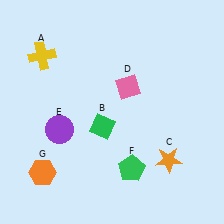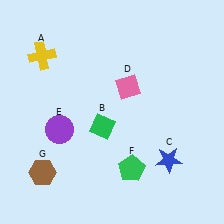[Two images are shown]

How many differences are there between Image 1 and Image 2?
There are 2 differences between the two images.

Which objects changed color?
C changed from orange to blue. G changed from orange to brown.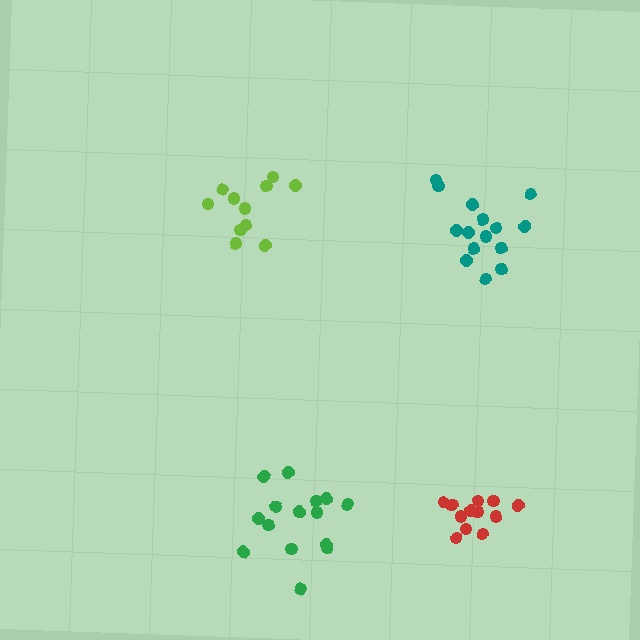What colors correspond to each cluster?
The clusters are colored: green, lime, teal, red.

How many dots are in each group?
Group 1: 16 dots, Group 2: 11 dots, Group 3: 15 dots, Group 4: 12 dots (54 total).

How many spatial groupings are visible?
There are 4 spatial groupings.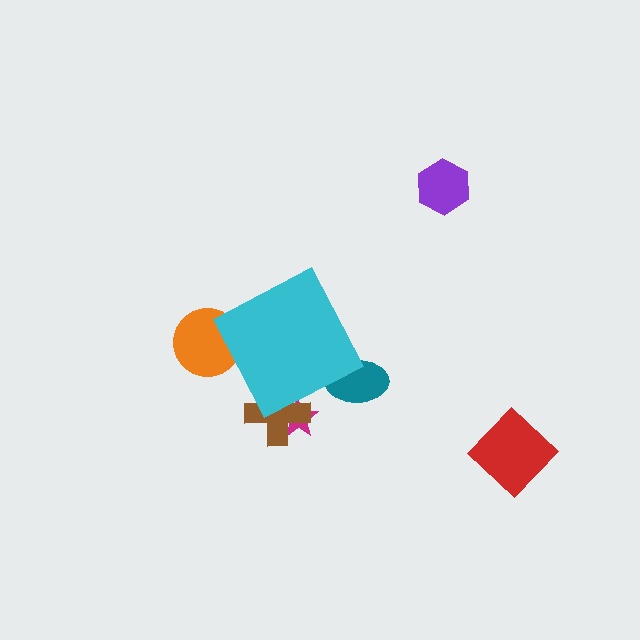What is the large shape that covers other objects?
A cyan diamond.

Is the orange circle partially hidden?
Yes, the orange circle is partially hidden behind the cyan diamond.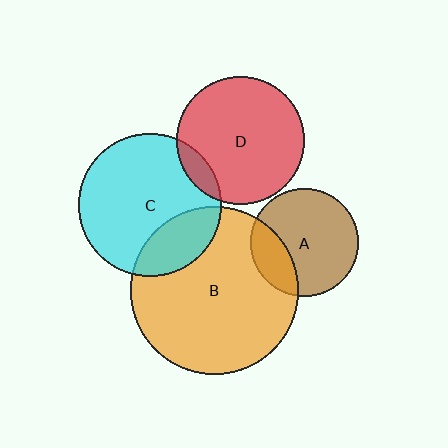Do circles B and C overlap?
Yes.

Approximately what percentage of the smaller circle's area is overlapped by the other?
Approximately 25%.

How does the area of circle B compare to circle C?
Approximately 1.4 times.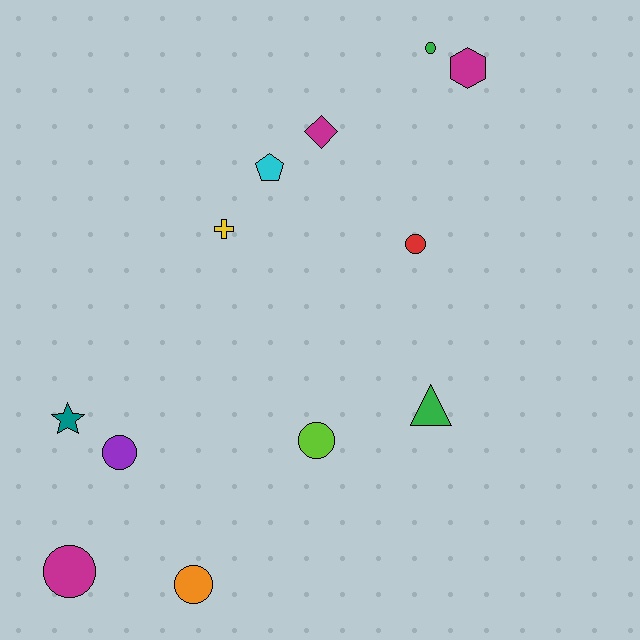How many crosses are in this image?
There is 1 cross.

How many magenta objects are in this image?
There are 3 magenta objects.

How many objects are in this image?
There are 12 objects.